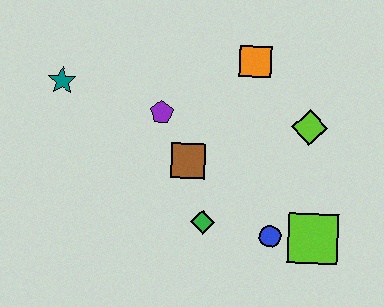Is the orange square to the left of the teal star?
No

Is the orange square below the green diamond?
No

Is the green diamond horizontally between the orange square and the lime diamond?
No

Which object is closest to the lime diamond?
The orange square is closest to the lime diamond.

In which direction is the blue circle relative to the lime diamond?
The blue circle is below the lime diamond.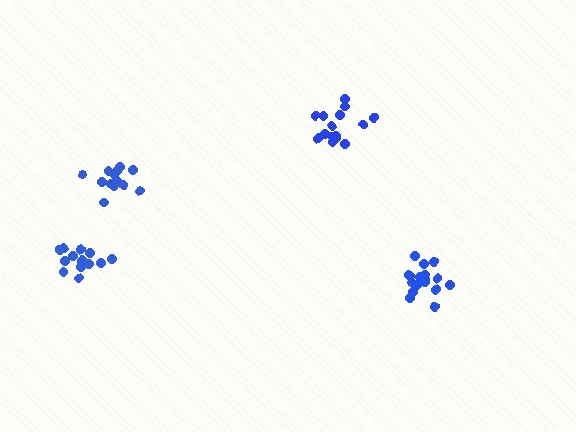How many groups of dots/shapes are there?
There are 4 groups.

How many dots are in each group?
Group 1: 19 dots, Group 2: 13 dots, Group 3: 15 dots, Group 4: 16 dots (63 total).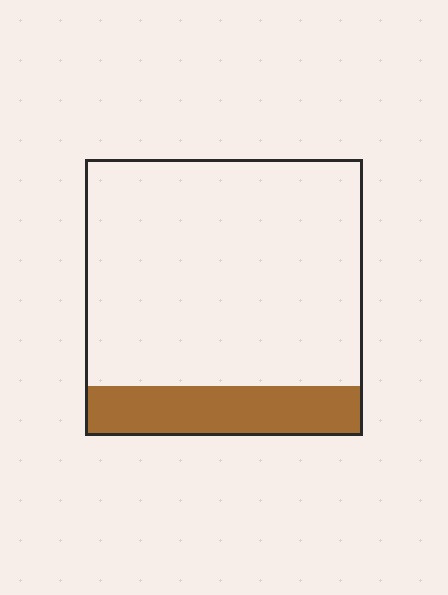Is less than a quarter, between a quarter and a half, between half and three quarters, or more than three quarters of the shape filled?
Less than a quarter.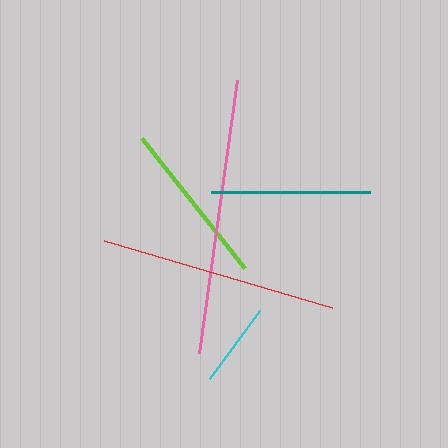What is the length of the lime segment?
The lime segment is approximately 166 pixels long.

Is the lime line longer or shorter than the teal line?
The lime line is longer than the teal line.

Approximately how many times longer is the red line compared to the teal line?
The red line is approximately 1.5 times the length of the teal line.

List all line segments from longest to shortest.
From longest to shortest: pink, red, lime, teal, cyan.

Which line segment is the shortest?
The cyan line is the shortest at approximately 84 pixels.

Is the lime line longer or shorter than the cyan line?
The lime line is longer than the cyan line.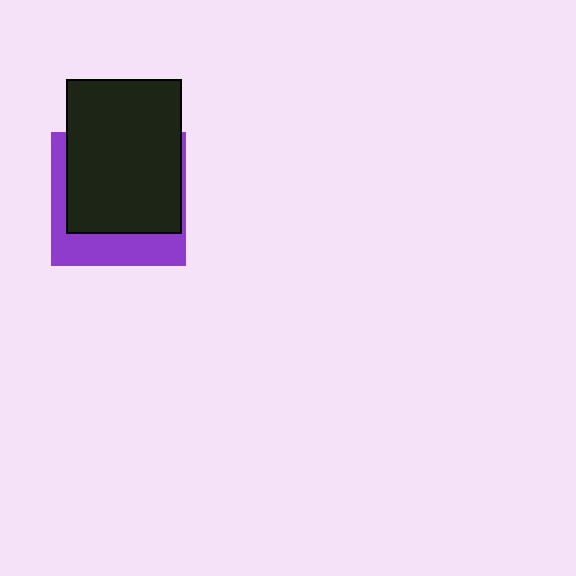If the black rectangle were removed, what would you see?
You would see the complete purple square.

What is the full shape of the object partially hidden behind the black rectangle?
The partially hidden object is a purple square.